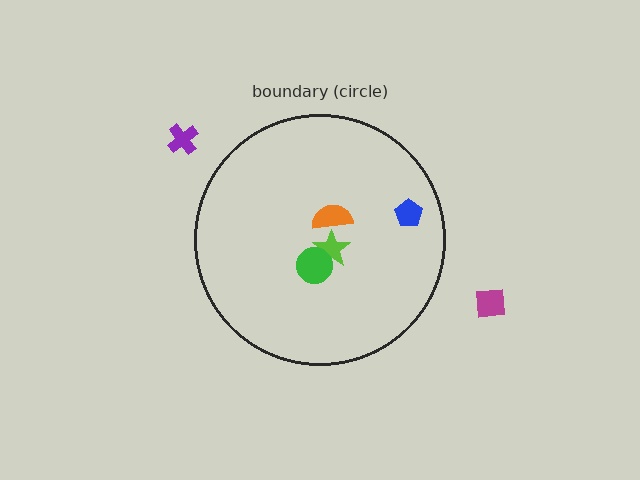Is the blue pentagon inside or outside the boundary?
Inside.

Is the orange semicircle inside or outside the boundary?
Inside.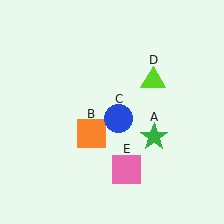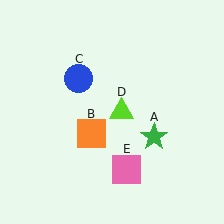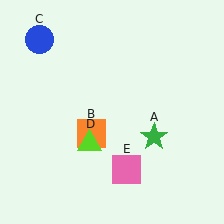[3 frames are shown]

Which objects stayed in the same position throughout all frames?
Green star (object A) and orange square (object B) and pink square (object E) remained stationary.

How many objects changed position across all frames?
2 objects changed position: blue circle (object C), lime triangle (object D).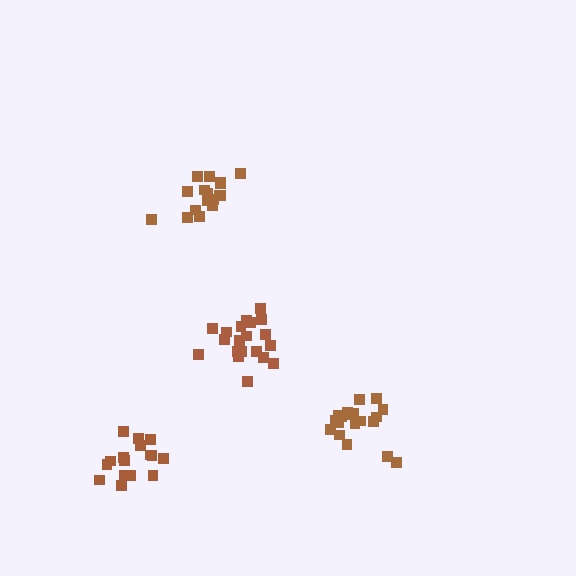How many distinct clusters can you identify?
There are 4 distinct clusters.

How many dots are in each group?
Group 1: 20 dots, Group 2: 16 dots, Group 3: 19 dots, Group 4: 17 dots (72 total).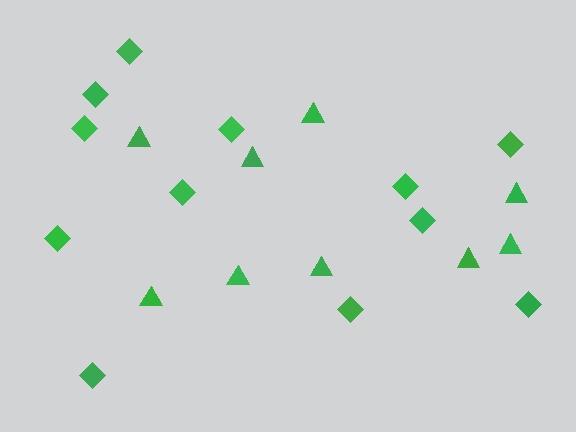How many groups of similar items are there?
There are 2 groups: one group of diamonds (12) and one group of triangles (9).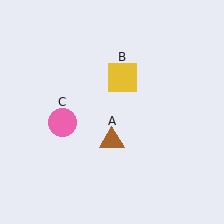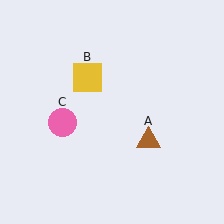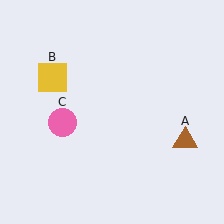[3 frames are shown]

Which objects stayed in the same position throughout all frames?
Pink circle (object C) remained stationary.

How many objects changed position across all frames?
2 objects changed position: brown triangle (object A), yellow square (object B).